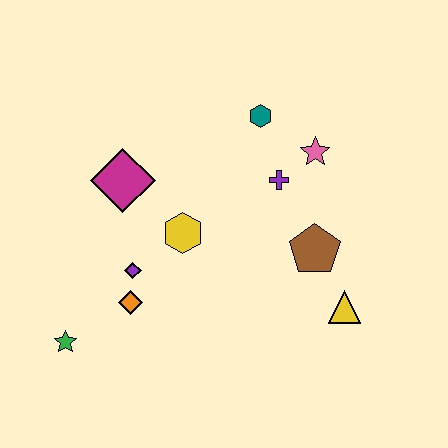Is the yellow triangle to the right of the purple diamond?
Yes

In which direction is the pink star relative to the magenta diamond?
The pink star is to the right of the magenta diamond.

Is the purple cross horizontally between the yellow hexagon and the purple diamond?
No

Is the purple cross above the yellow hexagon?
Yes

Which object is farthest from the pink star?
The green star is farthest from the pink star.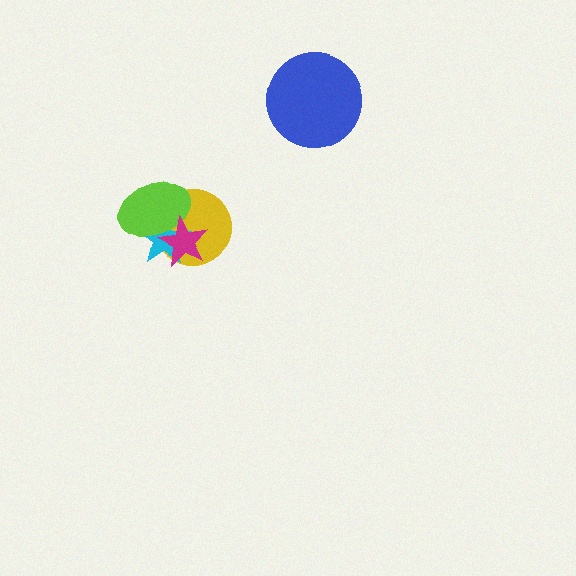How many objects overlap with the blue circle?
0 objects overlap with the blue circle.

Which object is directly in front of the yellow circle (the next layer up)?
The cyan star is directly in front of the yellow circle.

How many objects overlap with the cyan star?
3 objects overlap with the cyan star.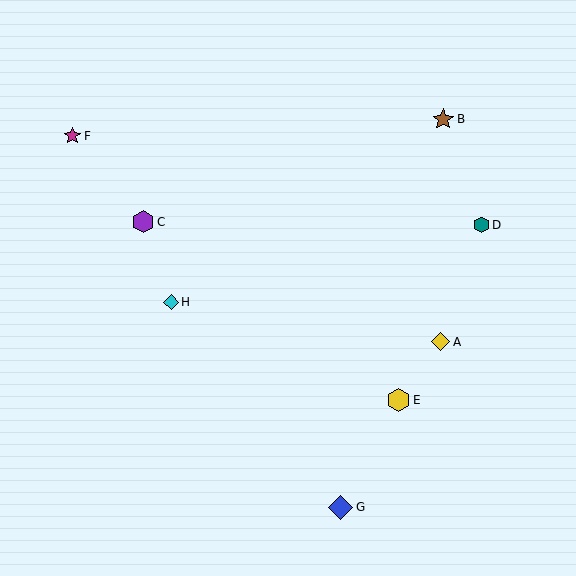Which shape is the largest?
The blue diamond (labeled G) is the largest.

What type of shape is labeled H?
Shape H is a cyan diamond.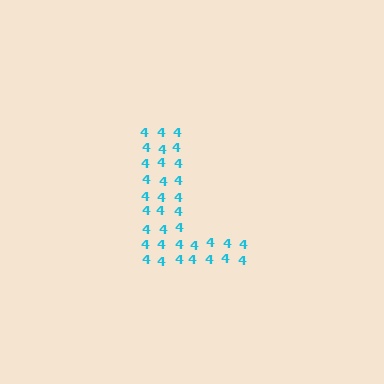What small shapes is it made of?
It is made of small digit 4's.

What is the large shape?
The large shape is the letter L.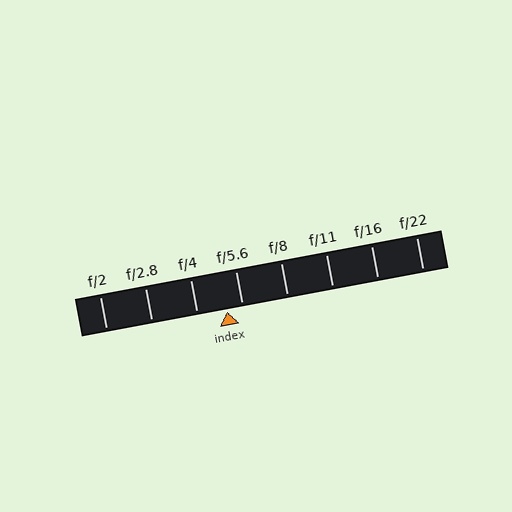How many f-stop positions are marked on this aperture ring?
There are 8 f-stop positions marked.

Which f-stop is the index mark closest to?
The index mark is closest to f/5.6.